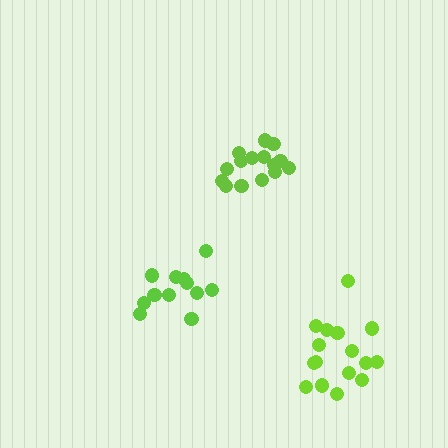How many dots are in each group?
Group 1: 16 dots, Group 2: 16 dots, Group 3: 12 dots (44 total).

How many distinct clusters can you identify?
There are 3 distinct clusters.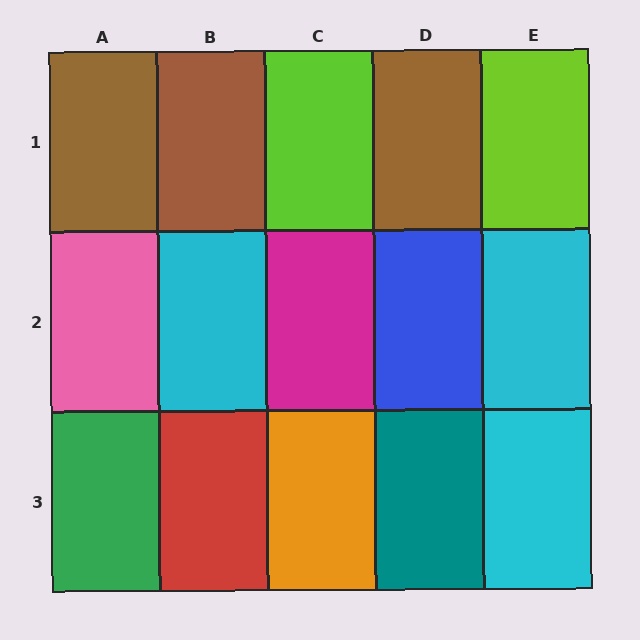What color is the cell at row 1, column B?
Brown.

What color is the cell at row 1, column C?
Lime.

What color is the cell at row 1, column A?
Brown.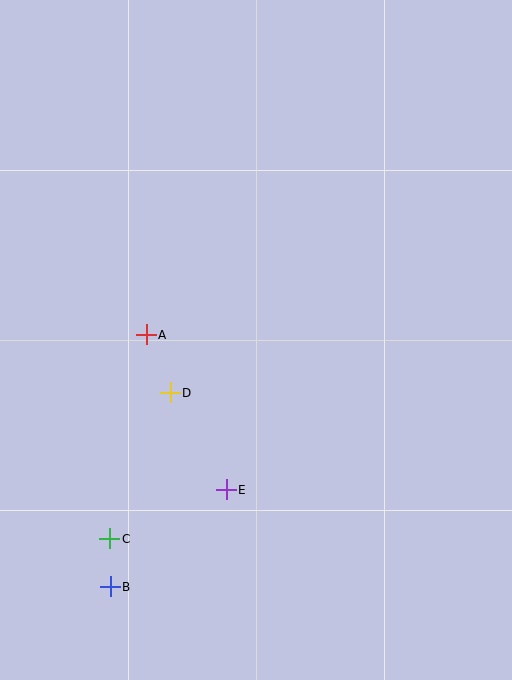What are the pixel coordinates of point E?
Point E is at (226, 490).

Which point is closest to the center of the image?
Point D at (170, 393) is closest to the center.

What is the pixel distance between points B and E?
The distance between B and E is 151 pixels.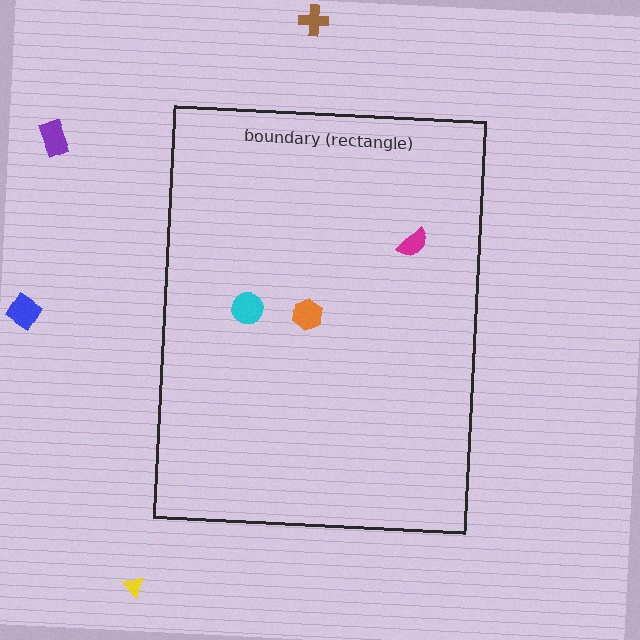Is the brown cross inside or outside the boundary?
Outside.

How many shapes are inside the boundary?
3 inside, 4 outside.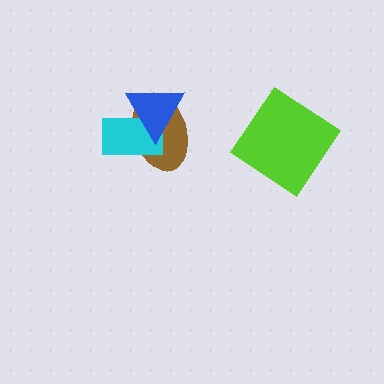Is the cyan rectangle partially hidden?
Yes, it is partially covered by another shape.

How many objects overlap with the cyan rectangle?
2 objects overlap with the cyan rectangle.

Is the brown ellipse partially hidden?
Yes, it is partially covered by another shape.